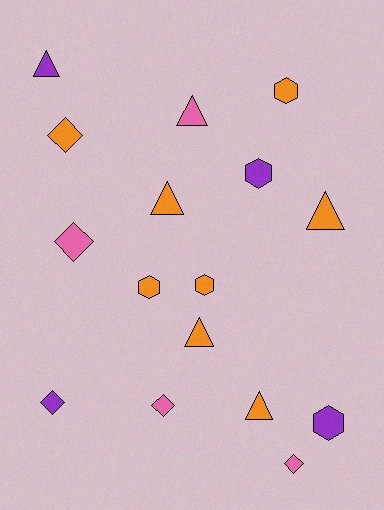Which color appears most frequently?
Orange, with 8 objects.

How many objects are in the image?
There are 16 objects.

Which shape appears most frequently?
Triangle, with 6 objects.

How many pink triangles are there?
There is 1 pink triangle.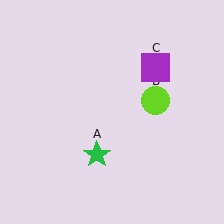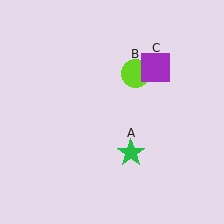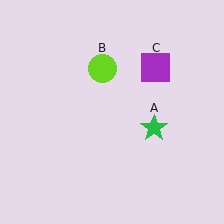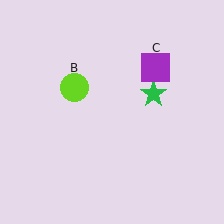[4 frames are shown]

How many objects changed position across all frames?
2 objects changed position: green star (object A), lime circle (object B).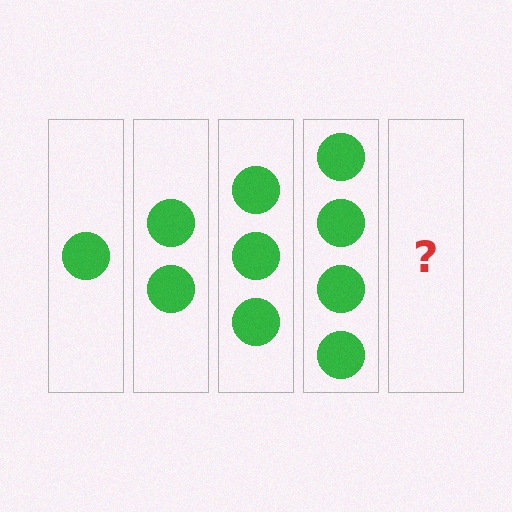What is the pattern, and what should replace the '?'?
The pattern is that each step adds one more circle. The '?' should be 5 circles.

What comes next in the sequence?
The next element should be 5 circles.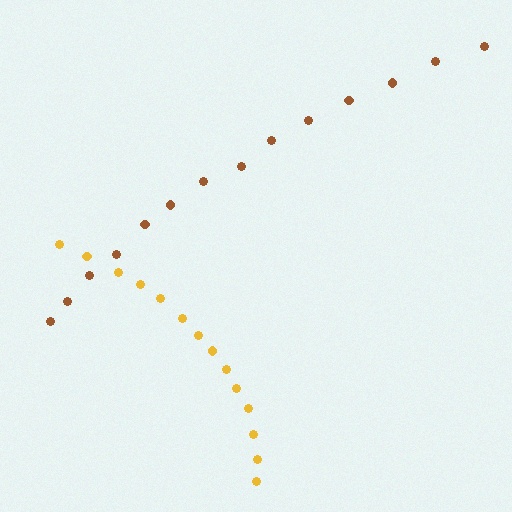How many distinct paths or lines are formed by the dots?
There are 2 distinct paths.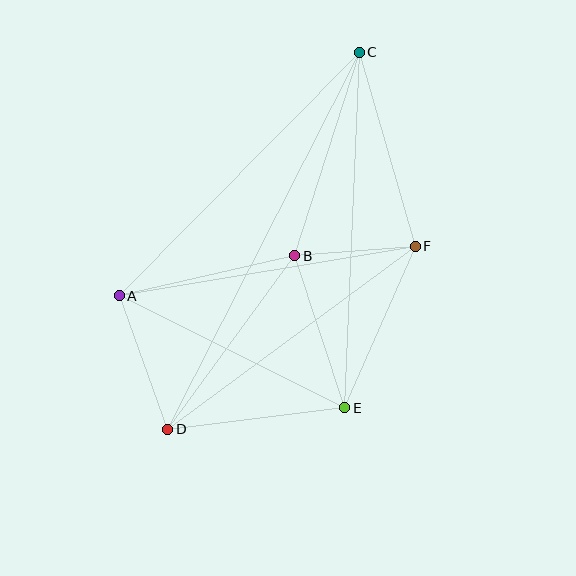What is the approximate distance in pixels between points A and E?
The distance between A and E is approximately 252 pixels.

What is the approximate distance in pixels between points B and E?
The distance between B and E is approximately 160 pixels.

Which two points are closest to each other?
Points B and F are closest to each other.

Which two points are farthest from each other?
Points C and D are farthest from each other.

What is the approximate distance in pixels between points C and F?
The distance between C and F is approximately 202 pixels.